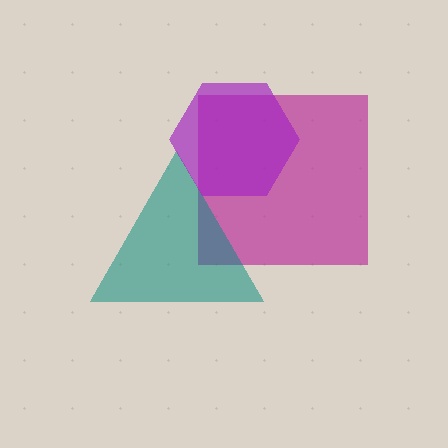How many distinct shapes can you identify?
There are 3 distinct shapes: a magenta square, a teal triangle, a purple hexagon.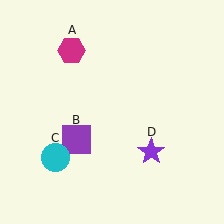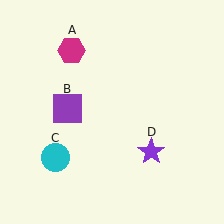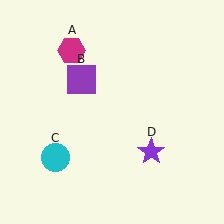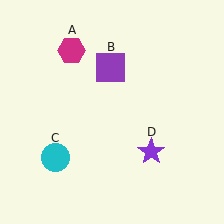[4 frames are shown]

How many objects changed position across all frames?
1 object changed position: purple square (object B).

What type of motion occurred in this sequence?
The purple square (object B) rotated clockwise around the center of the scene.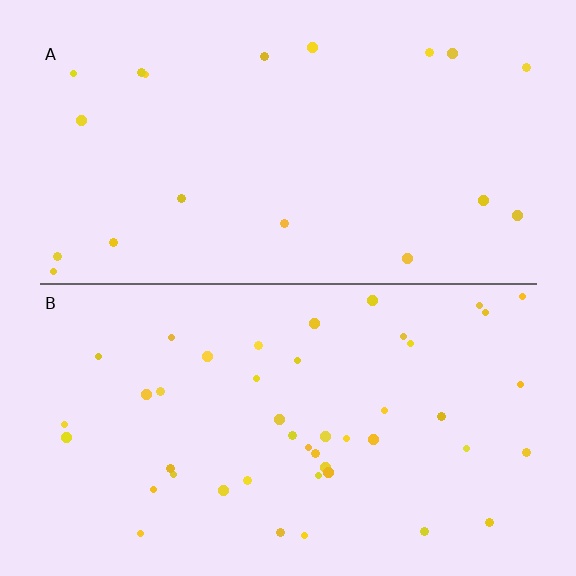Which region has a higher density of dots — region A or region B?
B (the bottom).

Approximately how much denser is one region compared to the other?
Approximately 2.4× — region B over region A.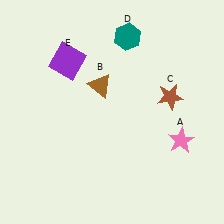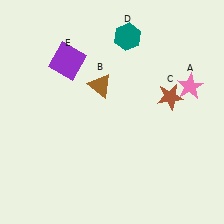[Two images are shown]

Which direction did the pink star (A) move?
The pink star (A) moved up.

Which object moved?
The pink star (A) moved up.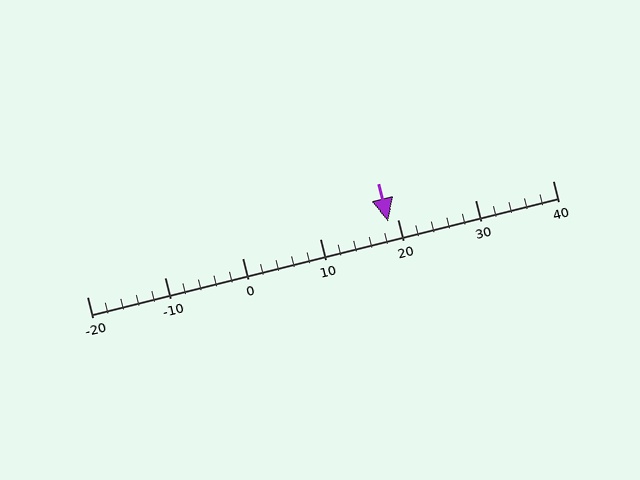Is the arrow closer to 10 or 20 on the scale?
The arrow is closer to 20.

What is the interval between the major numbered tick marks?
The major tick marks are spaced 10 units apart.